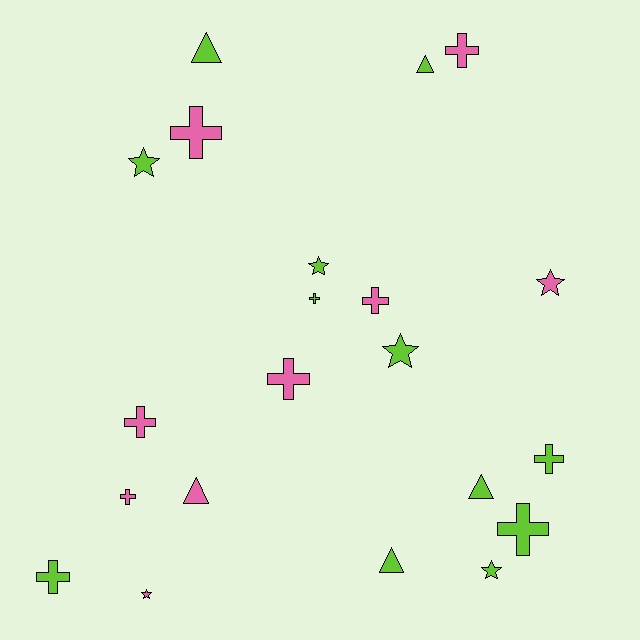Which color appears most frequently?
Lime, with 12 objects.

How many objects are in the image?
There are 21 objects.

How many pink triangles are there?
There is 1 pink triangle.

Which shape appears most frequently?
Cross, with 10 objects.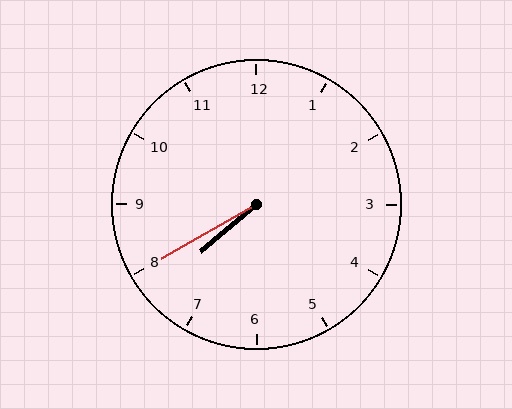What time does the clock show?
7:40.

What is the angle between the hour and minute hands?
Approximately 10 degrees.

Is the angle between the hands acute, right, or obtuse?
It is acute.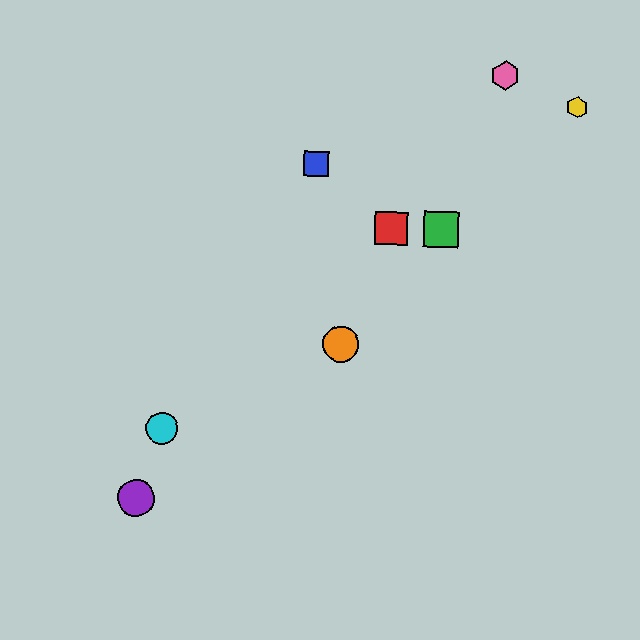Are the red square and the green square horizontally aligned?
Yes, both are at y≈228.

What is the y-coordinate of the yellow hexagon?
The yellow hexagon is at y≈107.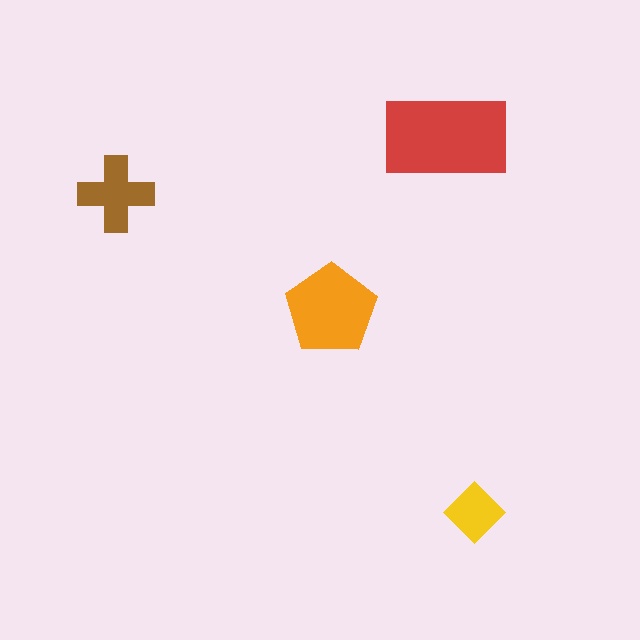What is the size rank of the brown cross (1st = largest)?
3rd.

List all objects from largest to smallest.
The red rectangle, the orange pentagon, the brown cross, the yellow diamond.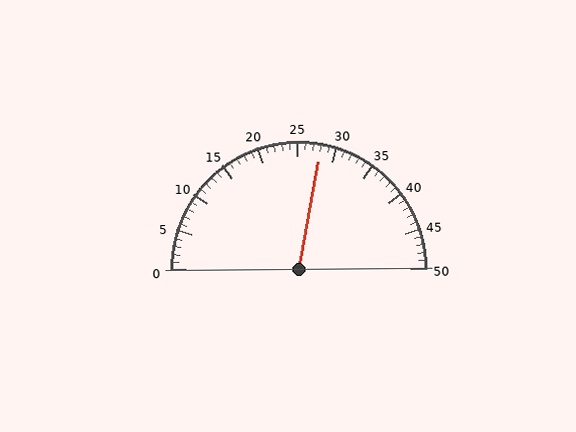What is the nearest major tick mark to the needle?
The nearest major tick mark is 30.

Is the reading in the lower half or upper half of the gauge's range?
The reading is in the upper half of the range (0 to 50).